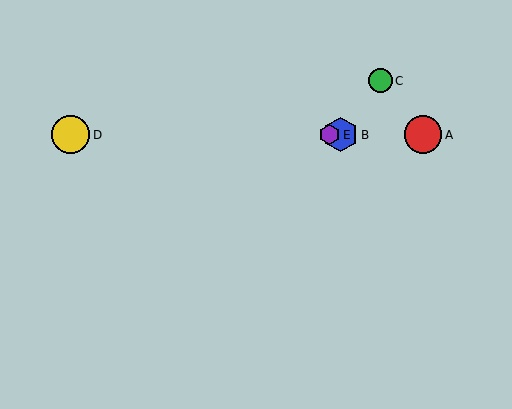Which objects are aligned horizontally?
Objects A, B, D, E are aligned horizontally.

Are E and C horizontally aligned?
No, E is at y≈135 and C is at y≈81.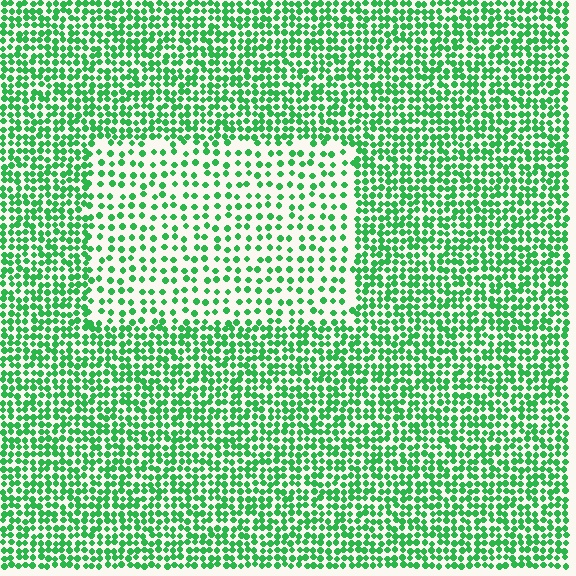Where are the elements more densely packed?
The elements are more densely packed outside the rectangle boundary.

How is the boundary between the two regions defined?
The boundary is defined by a change in element density (approximately 2.0x ratio). All elements are the same color, size, and shape.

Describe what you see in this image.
The image contains small green elements arranged at two different densities. A rectangle-shaped region is visible where the elements are less densely packed than the surrounding area.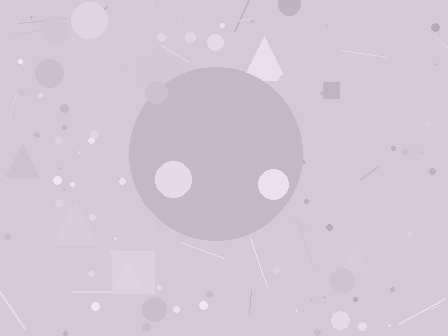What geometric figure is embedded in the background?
A circle is embedded in the background.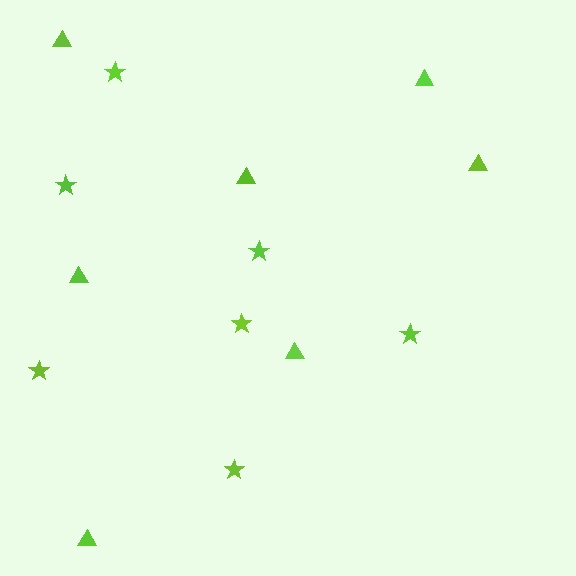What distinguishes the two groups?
There are 2 groups: one group of triangles (7) and one group of stars (7).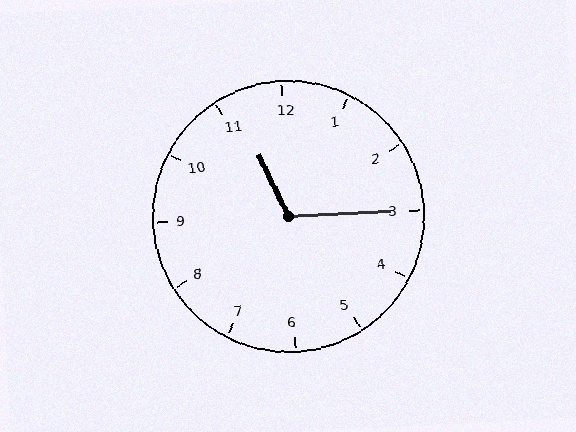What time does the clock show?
11:15.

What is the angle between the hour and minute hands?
Approximately 112 degrees.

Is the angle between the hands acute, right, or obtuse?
It is obtuse.